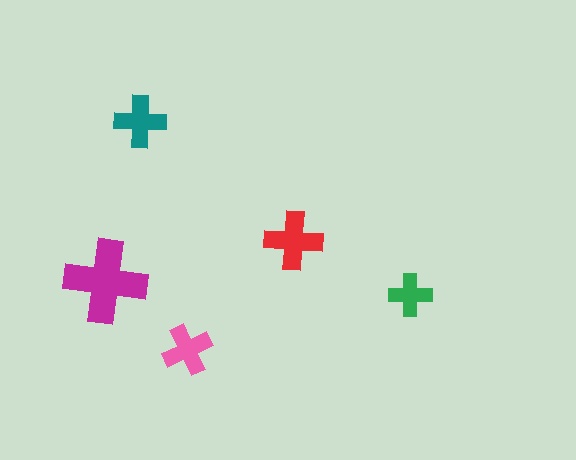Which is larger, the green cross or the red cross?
The red one.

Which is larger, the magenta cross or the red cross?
The magenta one.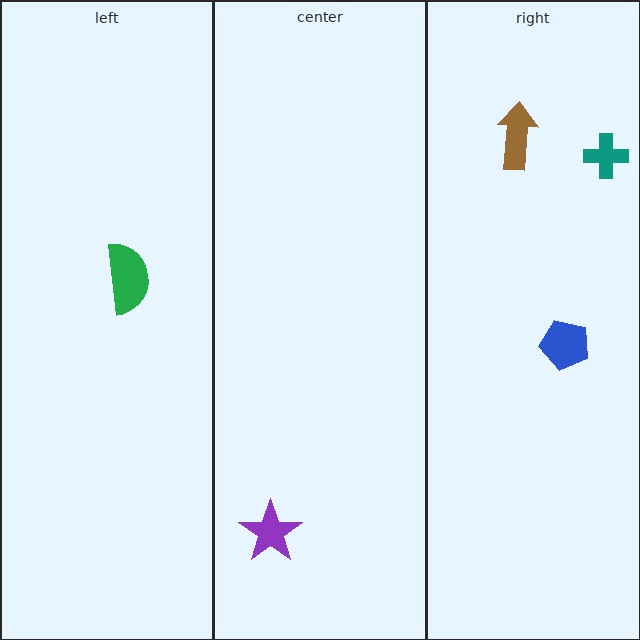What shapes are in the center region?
The purple star.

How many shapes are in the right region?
3.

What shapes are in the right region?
The teal cross, the brown arrow, the blue pentagon.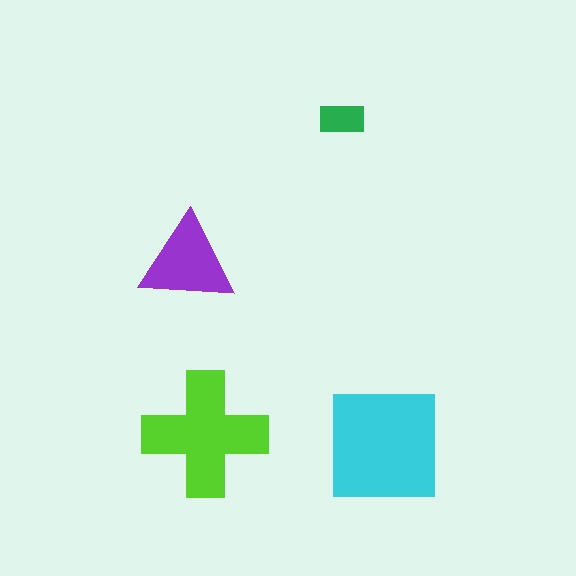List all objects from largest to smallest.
The cyan square, the lime cross, the purple triangle, the green rectangle.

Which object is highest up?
The green rectangle is topmost.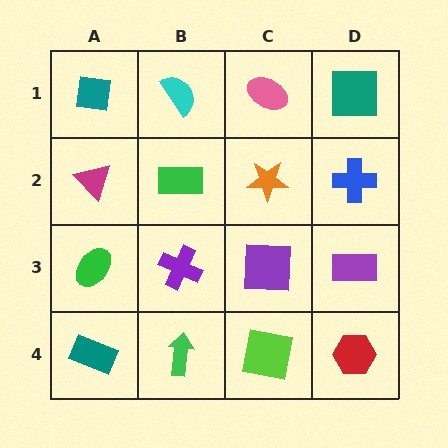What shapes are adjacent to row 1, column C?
An orange star (row 2, column C), a cyan semicircle (row 1, column B), a teal square (row 1, column D).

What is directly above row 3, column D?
A blue cross.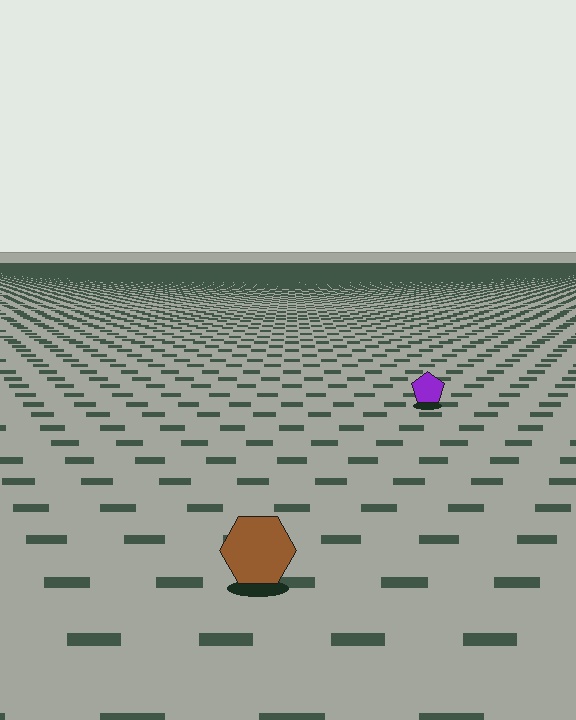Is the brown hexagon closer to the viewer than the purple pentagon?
Yes. The brown hexagon is closer — you can tell from the texture gradient: the ground texture is coarser near it.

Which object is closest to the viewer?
The brown hexagon is closest. The texture marks near it are larger and more spread out.